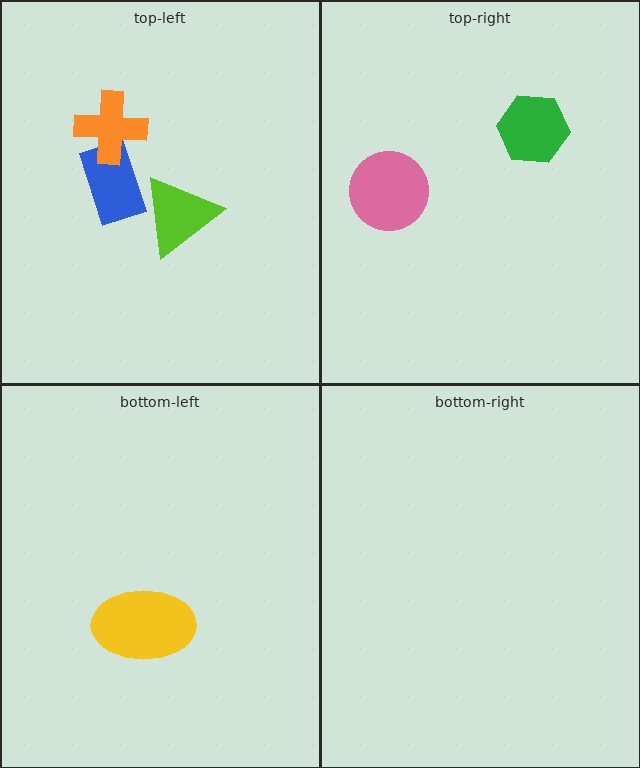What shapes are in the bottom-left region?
The yellow ellipse.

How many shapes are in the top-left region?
3.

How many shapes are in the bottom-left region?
1.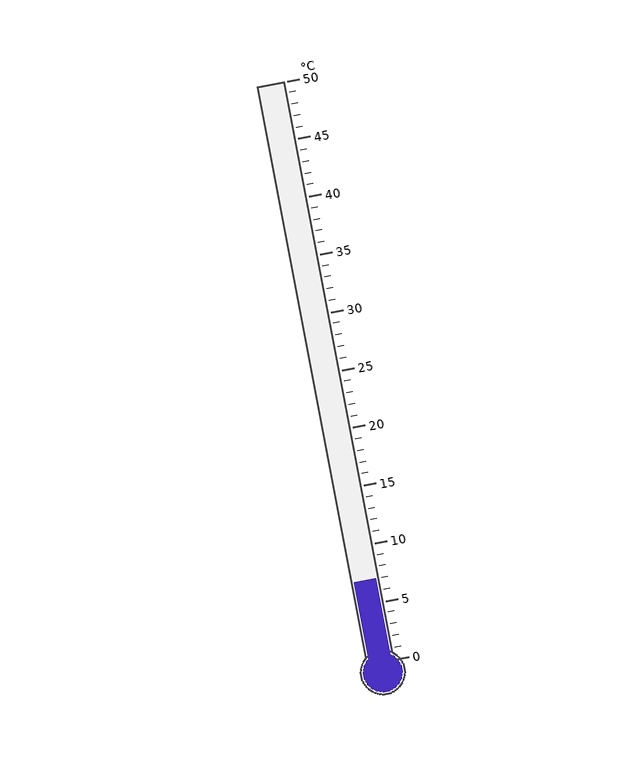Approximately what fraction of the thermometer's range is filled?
The thermometer is filled to approximately 15% of its range.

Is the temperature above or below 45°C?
The temperature is below 45°C.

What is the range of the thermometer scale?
The thermometer scale ranges from 0°C to 50°C.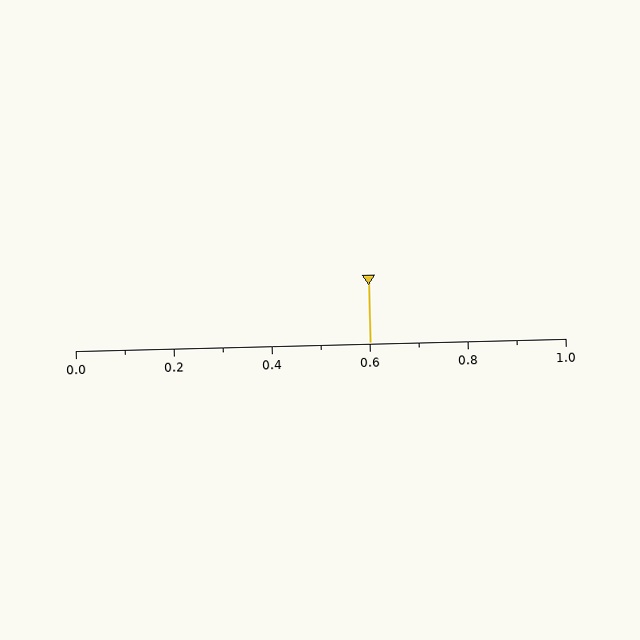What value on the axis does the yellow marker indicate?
The marker indicates approximately 0.6.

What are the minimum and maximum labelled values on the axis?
The axis runs from 0.0 to 1.0.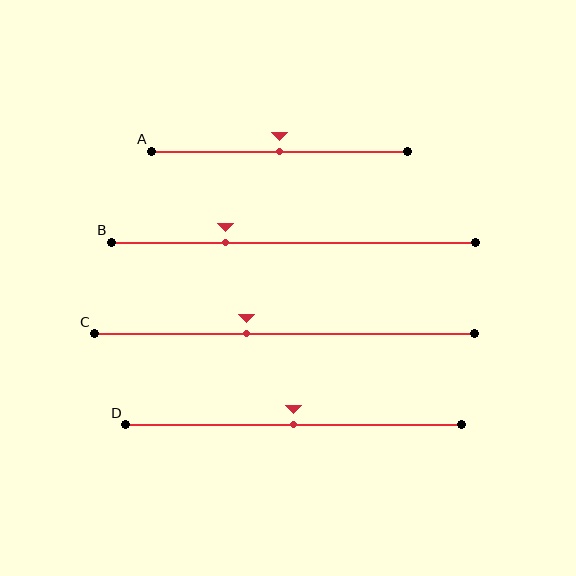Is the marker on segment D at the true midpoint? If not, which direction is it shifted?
Yes, the marker on segment D is at the true midpoint.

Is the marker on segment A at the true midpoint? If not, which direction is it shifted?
Yes, the marker on segment A is at the true midpoint.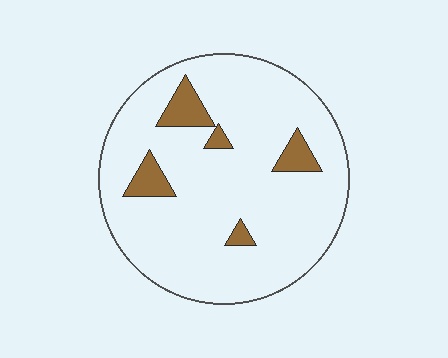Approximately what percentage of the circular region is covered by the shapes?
Approximately 10%.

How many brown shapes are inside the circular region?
5.